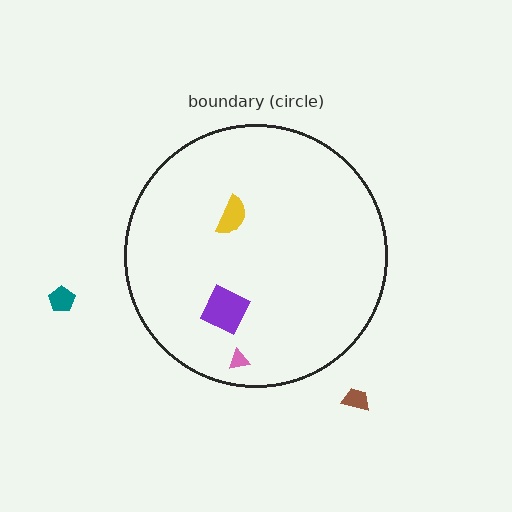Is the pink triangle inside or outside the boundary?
Inside.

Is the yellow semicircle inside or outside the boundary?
Inside.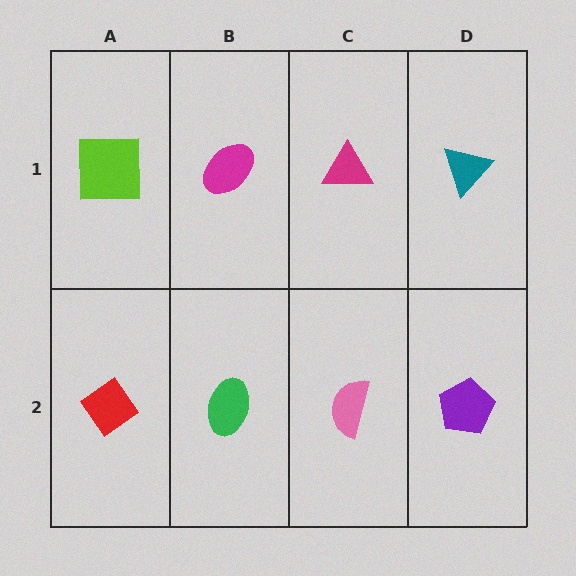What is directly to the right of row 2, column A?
A green ellipse.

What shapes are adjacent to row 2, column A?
A lime square (row 1, column A), a green ellipse (row 2, column B).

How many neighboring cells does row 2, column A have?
2.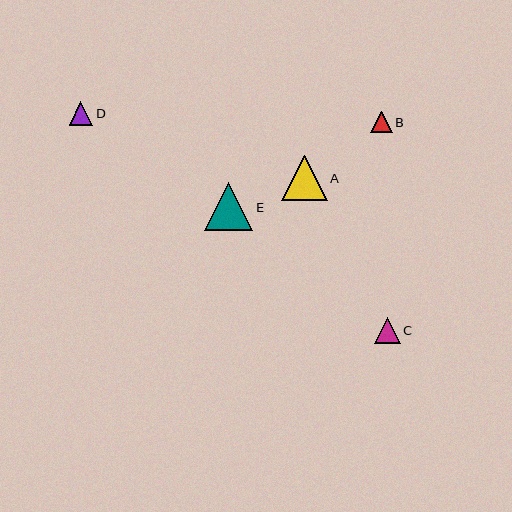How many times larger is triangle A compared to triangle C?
Triangle A is approximately 1.7 times the size of triangle C.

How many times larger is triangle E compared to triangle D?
Triangle E is approximately 2.1 times the size of triangle D.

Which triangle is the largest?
Triangle E is the largest with a size of approximately 48 pixels.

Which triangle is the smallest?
Triangle B is the smallest with a size of approximately 22 pixels.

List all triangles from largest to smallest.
From largest to smallest: E, A, C, D, B.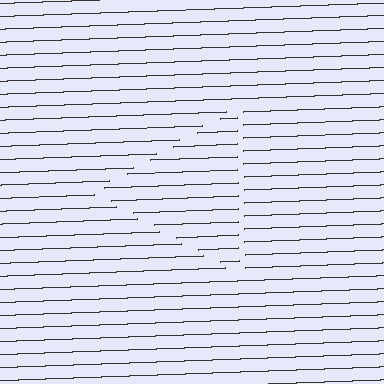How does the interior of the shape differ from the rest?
The interior of the shape contains the same grating, shifted by half a period — the contour is defined by the phase discontinuity where line-ends from the inner and outer gratings abut.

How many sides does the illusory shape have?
3 sides — the line-ends trace a triangle.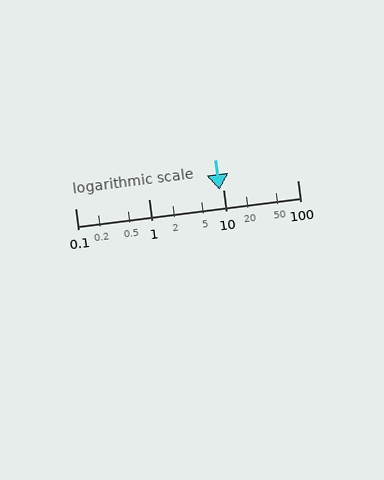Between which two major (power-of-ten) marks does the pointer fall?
The pointer is between 1 and 10.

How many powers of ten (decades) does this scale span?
The scale spans 3 decades, from 0.1 to 100.